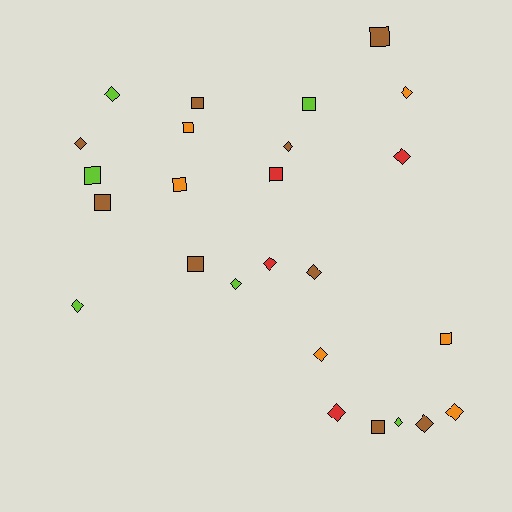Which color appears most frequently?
Brown, with 9 objects.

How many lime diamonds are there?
There are 4 lime diamonds.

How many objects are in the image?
There are 25 objects.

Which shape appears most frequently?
Diamond, with 14 objects.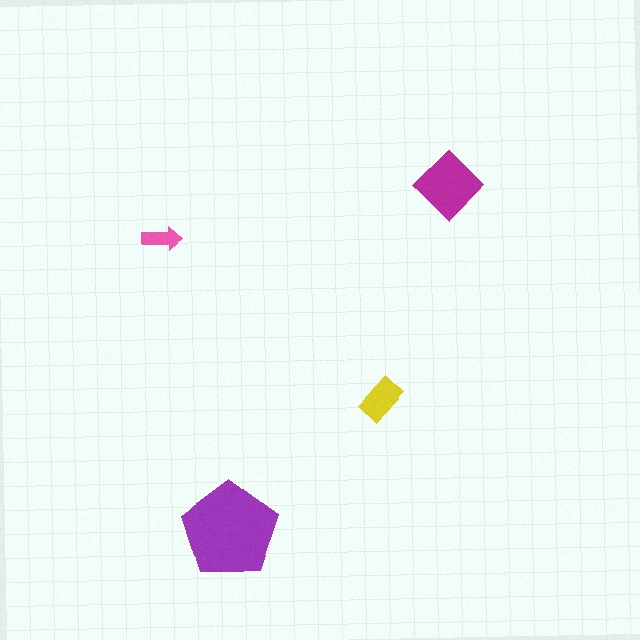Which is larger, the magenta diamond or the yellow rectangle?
The magenta diamond.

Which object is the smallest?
The pink arrow.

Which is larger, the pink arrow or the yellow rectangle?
The yellow rectangle.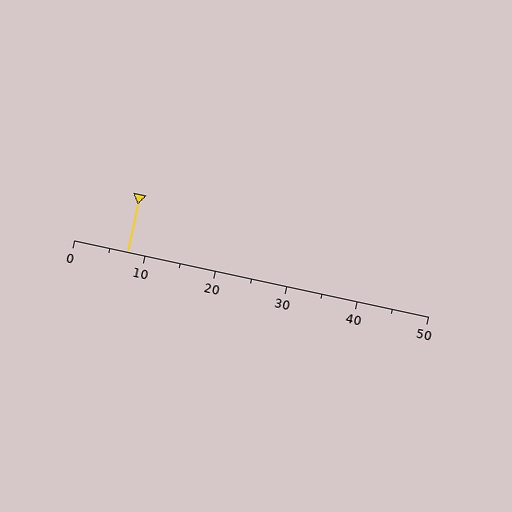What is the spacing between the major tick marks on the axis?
The major ticks are spaced 10 apart.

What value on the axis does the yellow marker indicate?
The marker indicates approximately 7.5.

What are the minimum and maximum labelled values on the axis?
The axis runs from 0 to 50.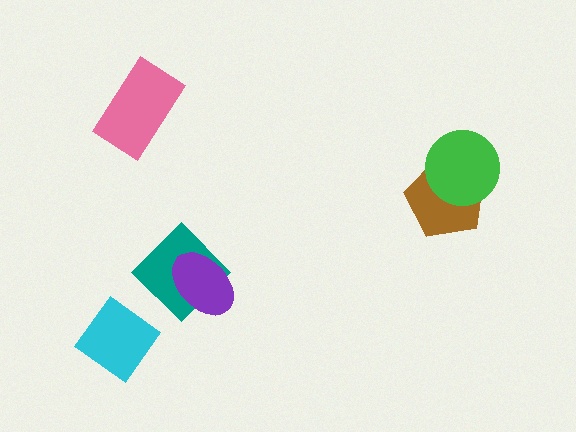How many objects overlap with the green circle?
1 object overlaps with the green circle.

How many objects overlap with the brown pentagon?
1 object overlaps with the brown pentagon.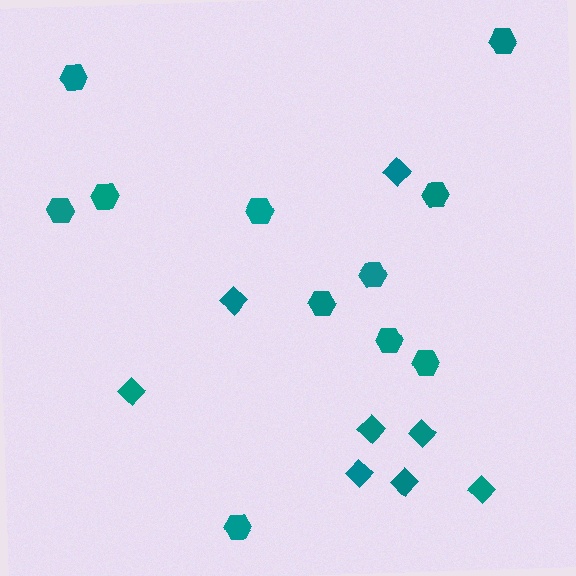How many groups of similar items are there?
There are 2 groups: one group of diamonds (8) and one group of hexagons (11).